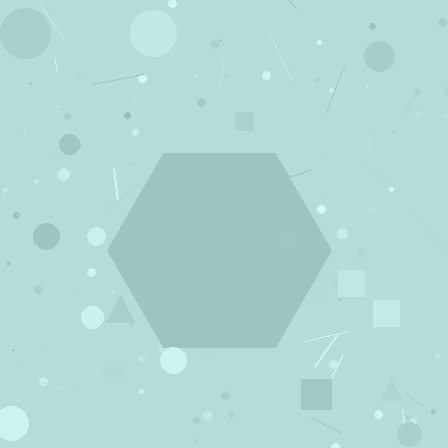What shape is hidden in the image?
A hexagon is hidden in the image.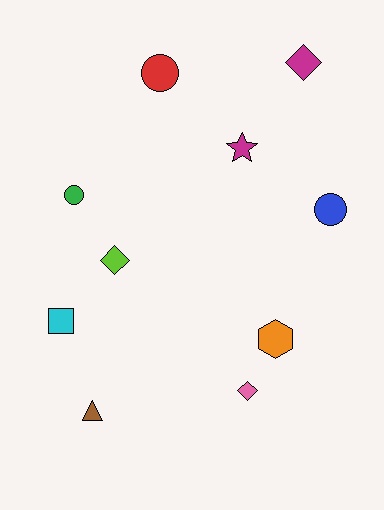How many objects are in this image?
There are 10 objects.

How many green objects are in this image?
There is 1 green object.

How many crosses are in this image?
There are no crosses.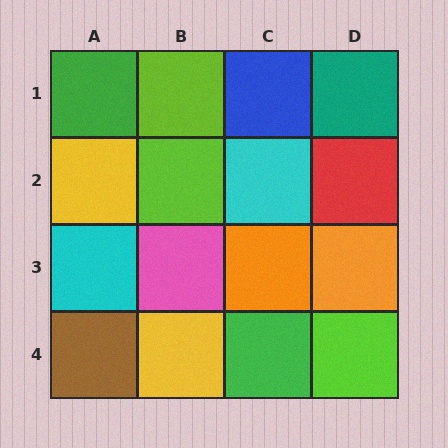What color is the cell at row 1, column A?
Green.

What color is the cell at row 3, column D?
Orange.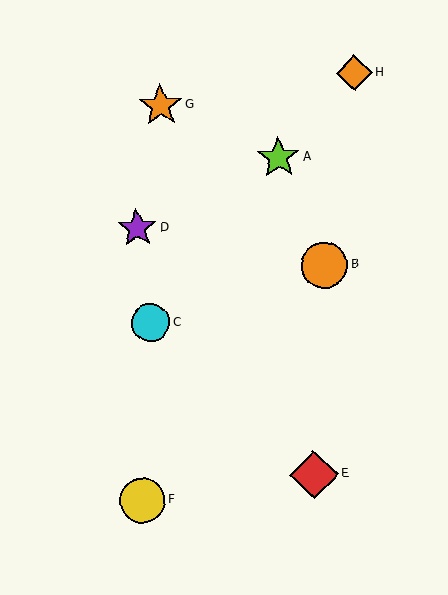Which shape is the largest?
The red diamond (labeled E) is the largest.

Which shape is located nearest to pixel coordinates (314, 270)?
The orange circle (labeled B) at (325, 265) is nearest to that location.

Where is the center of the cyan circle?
The center of the cyan circle is at (151, 323).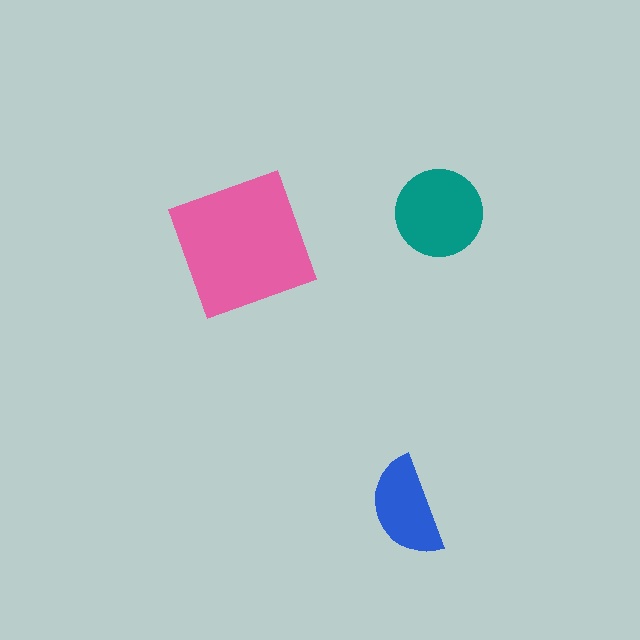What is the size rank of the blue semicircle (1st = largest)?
3rd.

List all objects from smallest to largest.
The blue semicircle, the teal circle, the pink square.